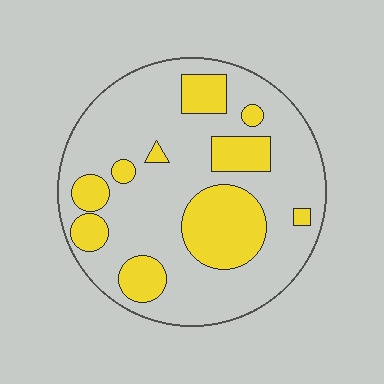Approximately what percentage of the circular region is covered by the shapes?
Approximately 25%.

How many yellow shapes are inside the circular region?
10.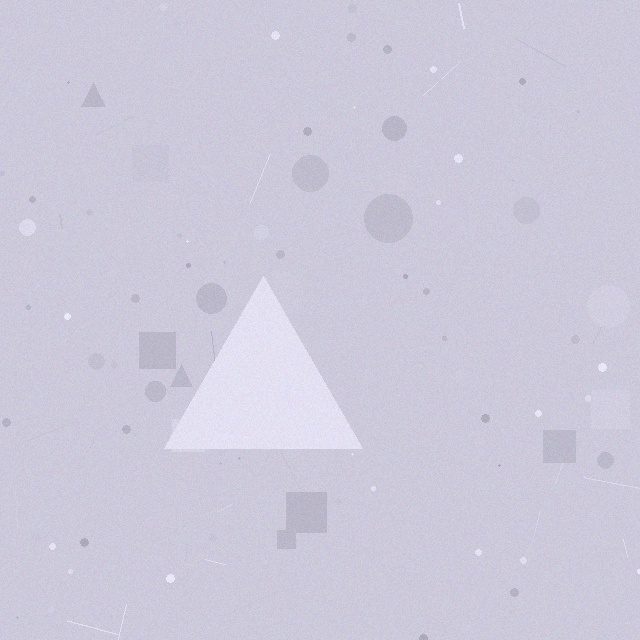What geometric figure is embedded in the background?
A triangle is embedded in the background.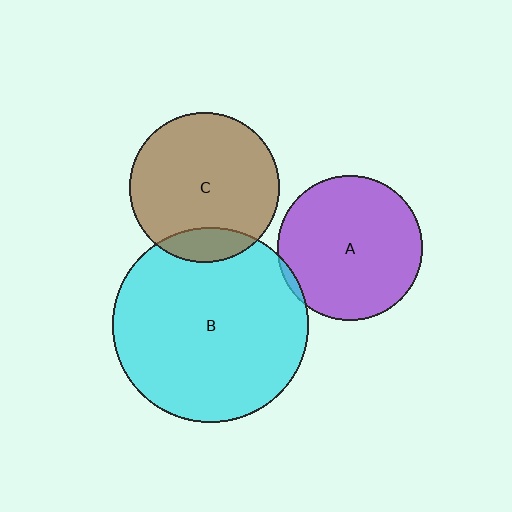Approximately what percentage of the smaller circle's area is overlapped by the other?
Approximately 5%.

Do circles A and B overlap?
Yes.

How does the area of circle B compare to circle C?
Approximately 1.7 times.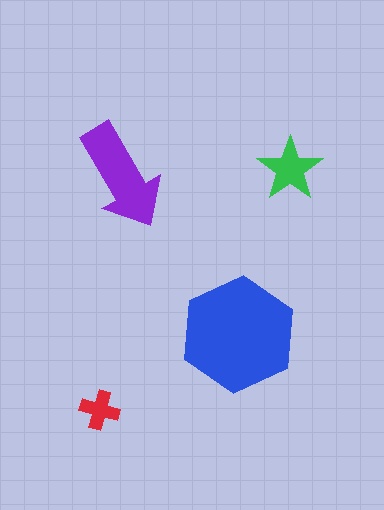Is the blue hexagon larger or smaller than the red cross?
Larger.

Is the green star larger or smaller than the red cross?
Larger.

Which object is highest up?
The green star is topmost.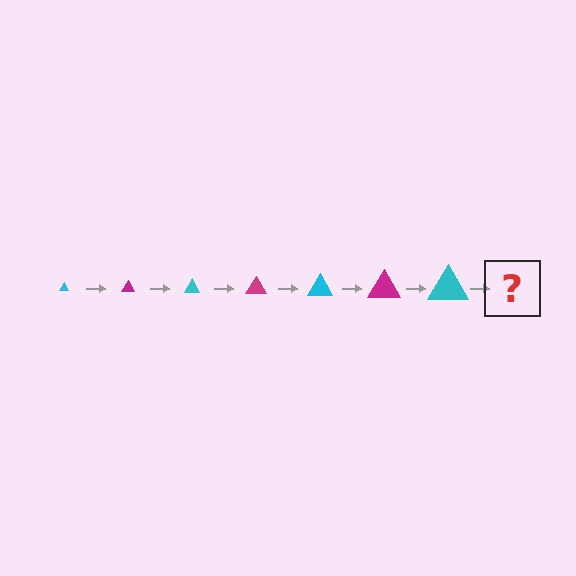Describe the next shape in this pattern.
It should be a magenta triangle, larger than the previous one.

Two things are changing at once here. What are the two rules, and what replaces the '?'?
The two rules are that the triangle grows larger each step and the color cycles through cyan and magenta. The '?' should be a magenta triangle, larger than the previous one.